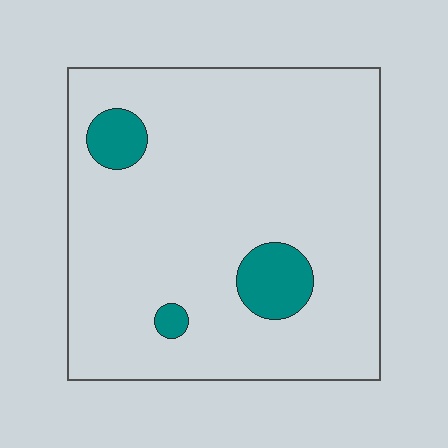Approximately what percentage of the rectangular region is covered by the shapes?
Approximately 10%.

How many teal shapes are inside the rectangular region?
3.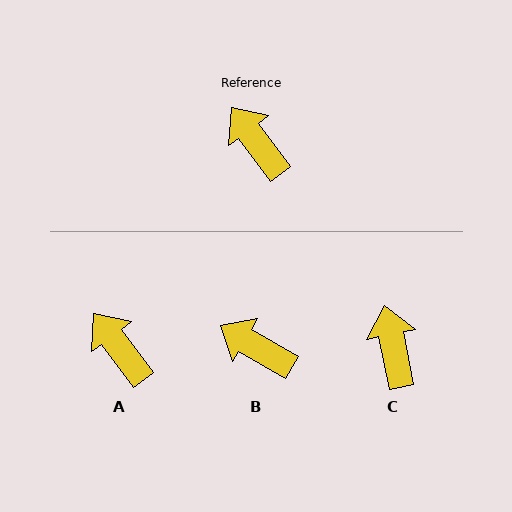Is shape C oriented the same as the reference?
No, it is off by about 25 degrees.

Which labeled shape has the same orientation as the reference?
A.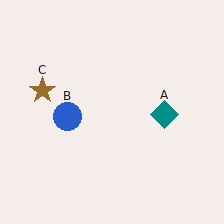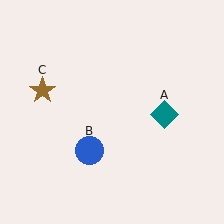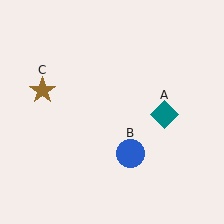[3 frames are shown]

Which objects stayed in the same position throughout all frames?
Teal diamond (object A) and brown star (object C) remained stationary.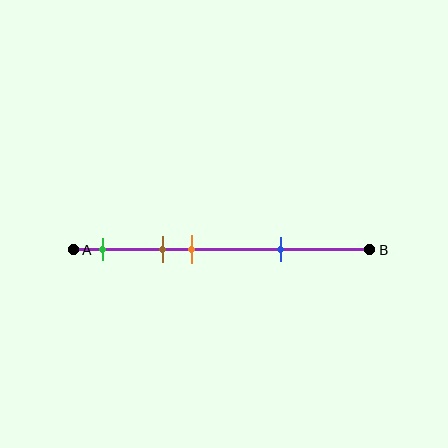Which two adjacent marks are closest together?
The brown and orange marks are the closest adjacent pair.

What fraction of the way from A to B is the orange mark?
The orange mark is approximately 40% (0.4) of the way from A to B.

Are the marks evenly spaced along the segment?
No, the marks are not evenly spaced.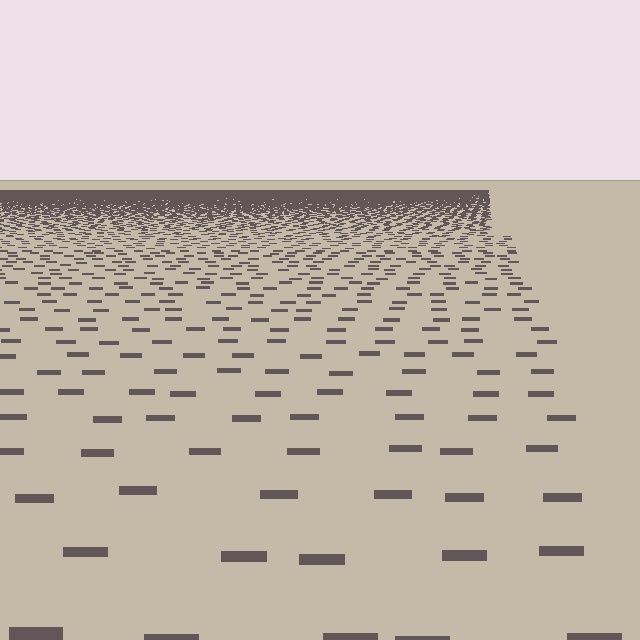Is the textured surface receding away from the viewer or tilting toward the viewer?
The surface is receding away from the viewer. Texture elements get smaller and denser toward the top.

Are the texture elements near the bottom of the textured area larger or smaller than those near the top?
Larger. Near the bottom, elements are closer to the viewer and appear at a bigger on-screen size.